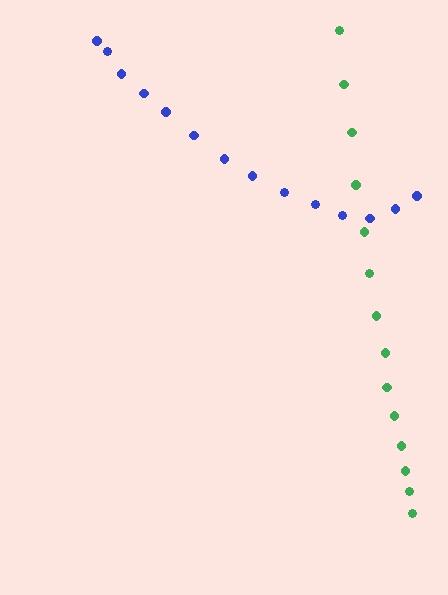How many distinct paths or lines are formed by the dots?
There are 2 distinct paths.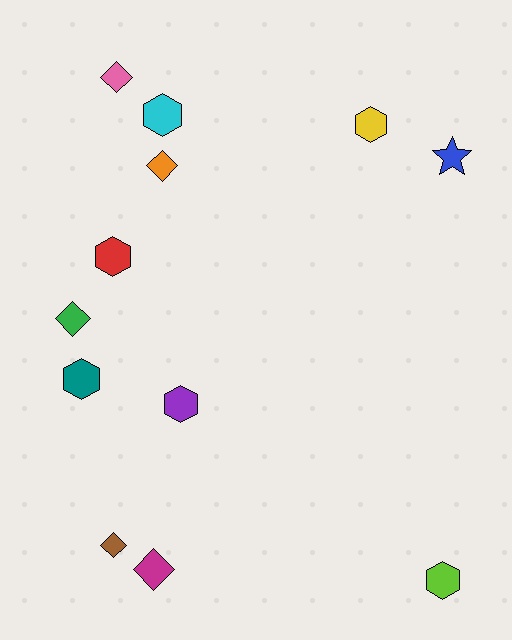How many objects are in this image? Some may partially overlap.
There are 12 objects.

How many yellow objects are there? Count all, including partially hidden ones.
There is 1 yellow object.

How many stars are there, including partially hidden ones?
There is 1 star.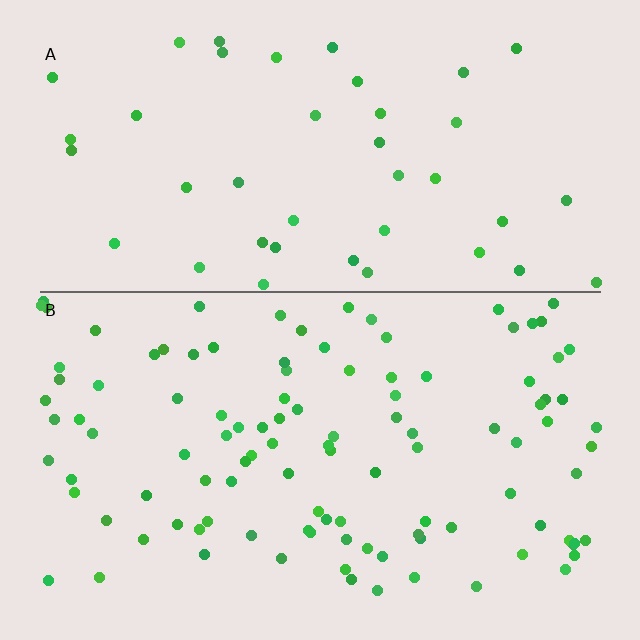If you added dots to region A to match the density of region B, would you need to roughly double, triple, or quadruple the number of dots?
Approximately double.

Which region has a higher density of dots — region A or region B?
B (the bottom).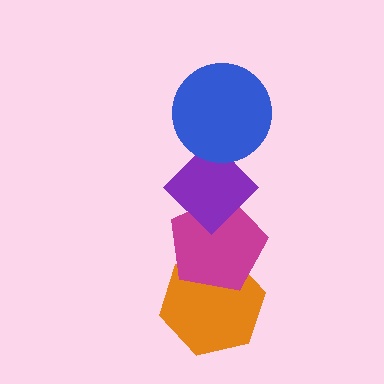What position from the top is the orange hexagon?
The orange hexagon is 4th from the top.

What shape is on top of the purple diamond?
The blue circle is on top of the purple diamond.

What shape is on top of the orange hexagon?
The magenta pentagon is on top of the orange hexagon.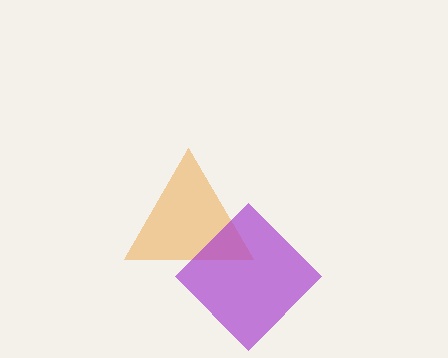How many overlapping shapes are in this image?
There are 2 overlapping shapes in the image.